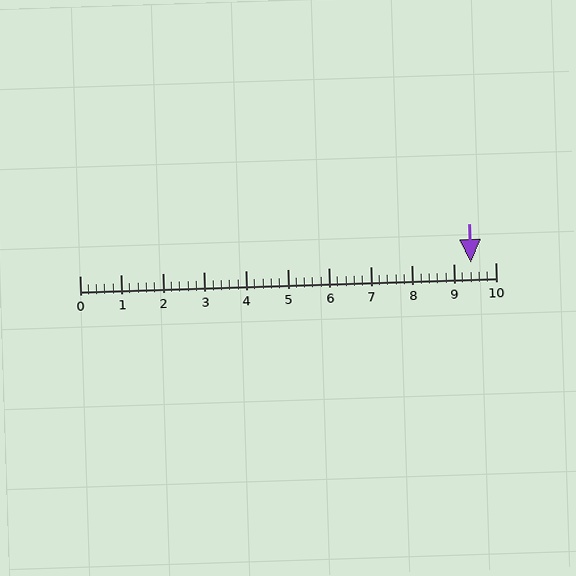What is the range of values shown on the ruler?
The ruler shows values from 0 to 10.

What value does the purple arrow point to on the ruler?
The purple arrow points to approximately 9.4.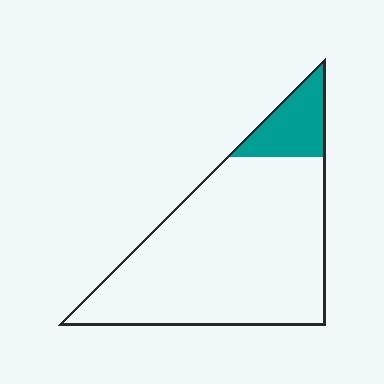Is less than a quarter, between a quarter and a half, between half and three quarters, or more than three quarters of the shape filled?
Less than a quarter.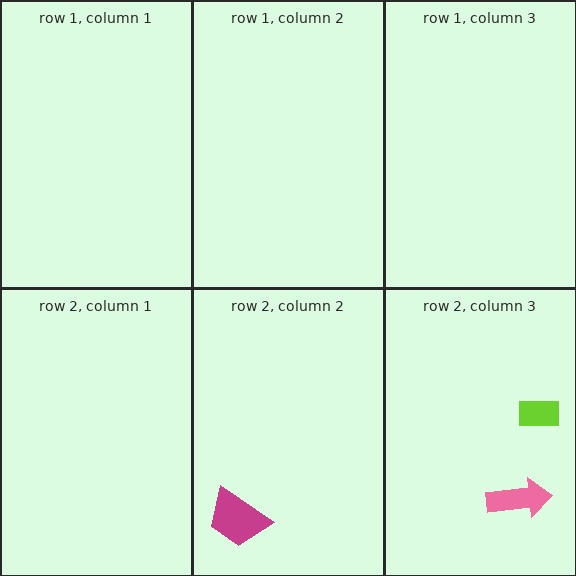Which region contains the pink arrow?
The row 2, column 3 region.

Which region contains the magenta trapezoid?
The row 2, column 2 region.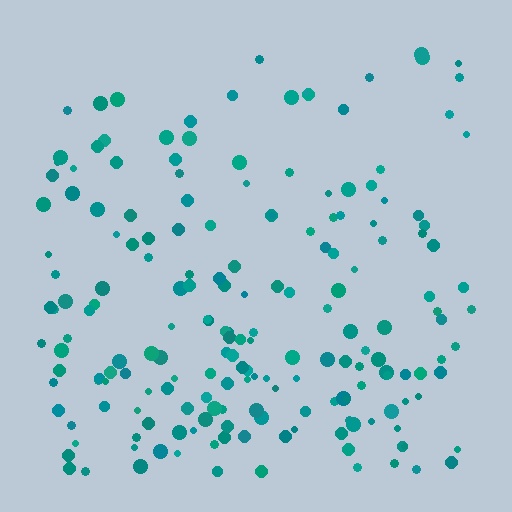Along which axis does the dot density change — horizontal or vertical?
Vertical.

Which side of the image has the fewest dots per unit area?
The top.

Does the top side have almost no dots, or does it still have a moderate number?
Still a moderate number, just noticeably fewer than the bottom.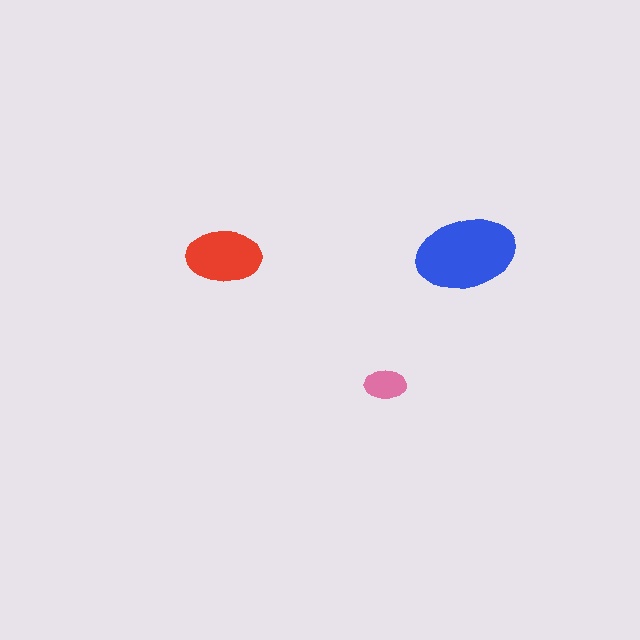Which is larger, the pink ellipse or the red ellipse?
The red one.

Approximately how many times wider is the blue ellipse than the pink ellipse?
About 2.5 times wider.